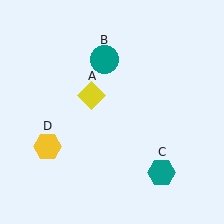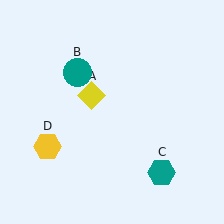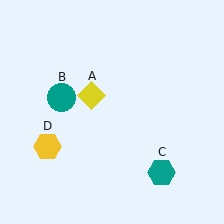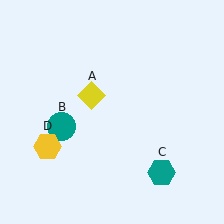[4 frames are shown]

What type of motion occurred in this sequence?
The teal circle (object B) rotated counterclockwise around the center of the scene.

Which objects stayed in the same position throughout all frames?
Yellow diamond (object A) and teal hexagon (object C) and yellow hexagon (object D) remained stationary.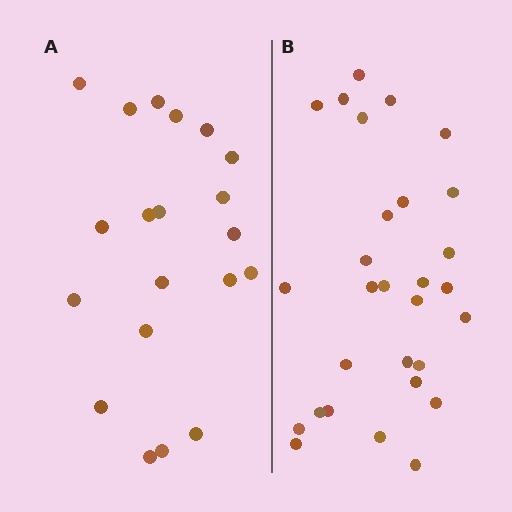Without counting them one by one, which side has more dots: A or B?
Region B (the right region) has more dots.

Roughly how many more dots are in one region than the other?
Region B has roughly 8 or so more dots than region A.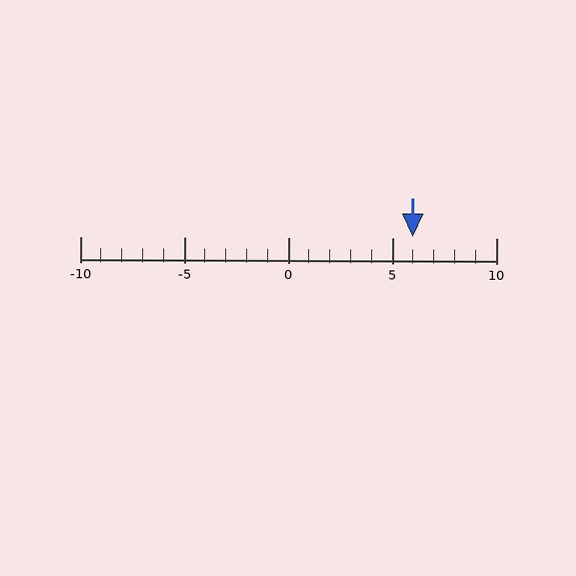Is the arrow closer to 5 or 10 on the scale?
The arrow is closer to 5.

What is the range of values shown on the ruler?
The ruler shows values from -10 to 10.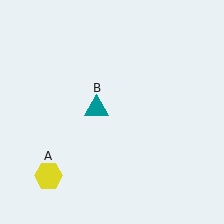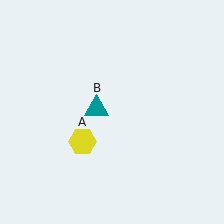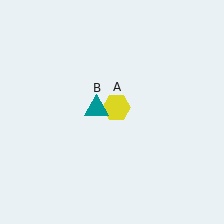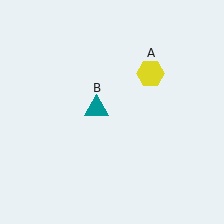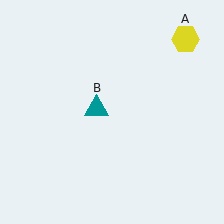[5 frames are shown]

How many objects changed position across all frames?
1 object changed position: yellow hexagon (object A).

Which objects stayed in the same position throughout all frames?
Teal triangle (object B) remained stationary.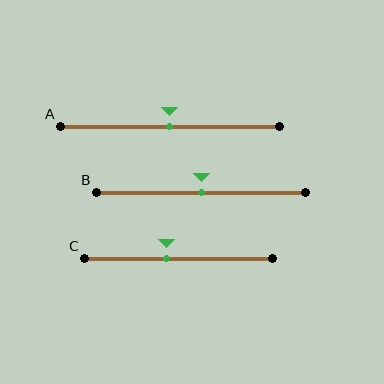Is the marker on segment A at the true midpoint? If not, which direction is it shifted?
Yes, the marker on segment A is at the true midpoint.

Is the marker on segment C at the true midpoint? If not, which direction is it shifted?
No, the marker on segment C is shifted to the left by about 6% of the segment length.